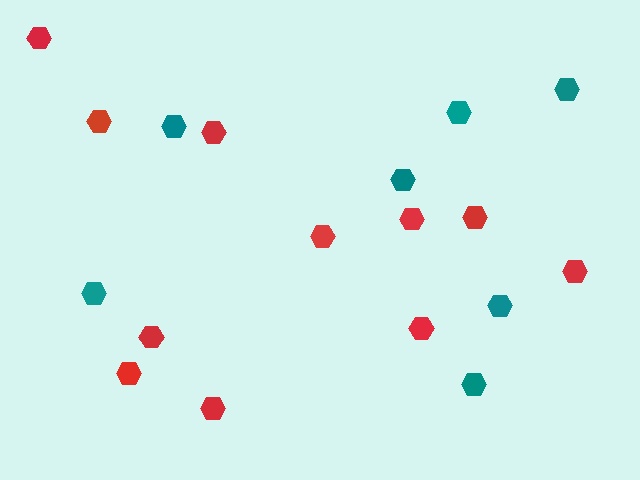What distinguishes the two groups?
There are 2 groups: one group of red hexagons (11) and one group of teal hexagons (7).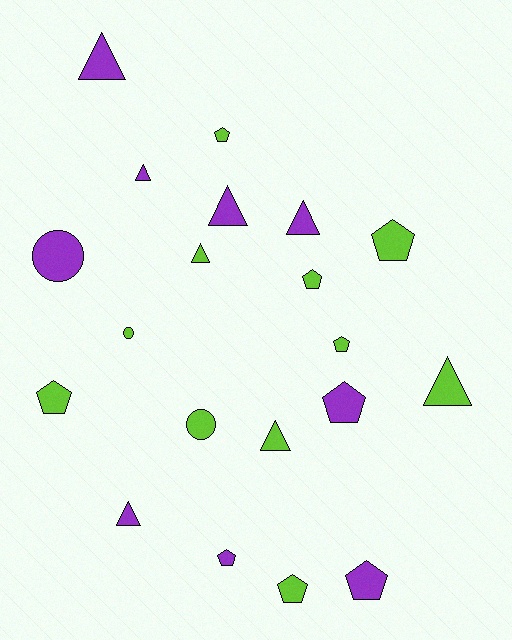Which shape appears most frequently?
Pentagon, with 9 objects.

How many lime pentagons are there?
There are 6 lime pentagons.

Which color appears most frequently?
Lime, with 11 objects.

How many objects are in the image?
There are 20 objects.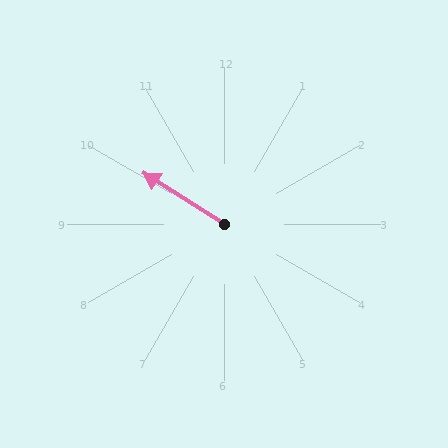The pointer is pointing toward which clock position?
Roughly 10 o'clock.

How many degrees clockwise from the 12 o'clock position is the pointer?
Approximately 302 degrees.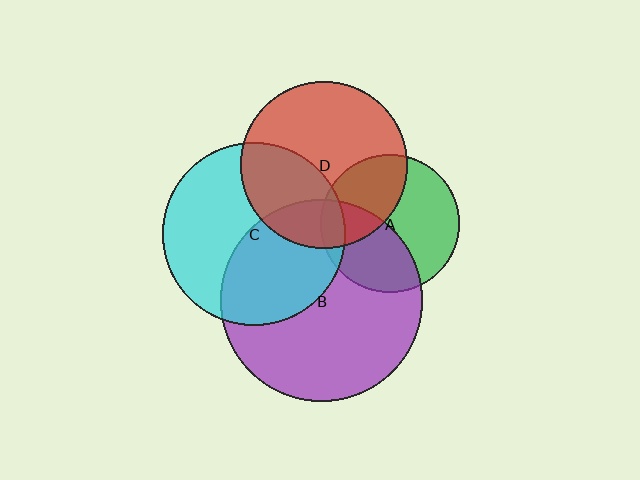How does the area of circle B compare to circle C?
Approximately 1.2 times.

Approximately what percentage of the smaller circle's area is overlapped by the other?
Approximately 20%.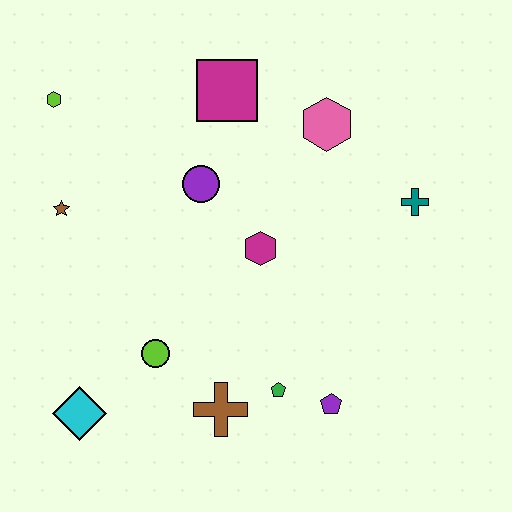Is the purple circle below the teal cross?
No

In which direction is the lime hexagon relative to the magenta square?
The lime hexagon is to the left of the magenta square.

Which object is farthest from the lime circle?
The teal cross is farthest from the lime circle.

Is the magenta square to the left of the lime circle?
No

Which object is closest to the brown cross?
The green pentagon is closest to the brown cross.